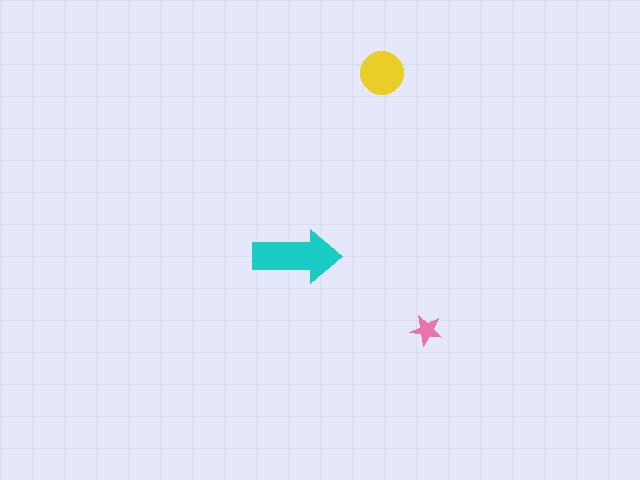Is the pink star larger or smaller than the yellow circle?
Smaller.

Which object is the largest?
The cyan arrow.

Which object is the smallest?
The pink star.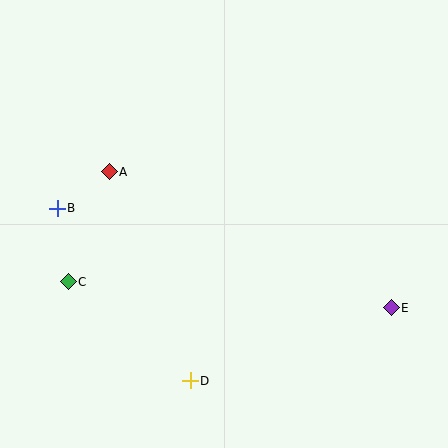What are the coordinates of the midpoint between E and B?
The midpoint between E and B is at (224, 258).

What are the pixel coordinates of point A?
Point A is at (109, 172).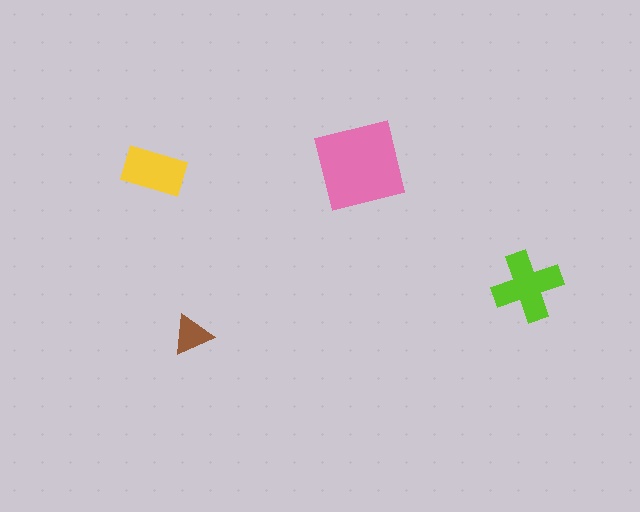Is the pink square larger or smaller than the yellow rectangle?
Larger.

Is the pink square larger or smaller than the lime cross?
Larger.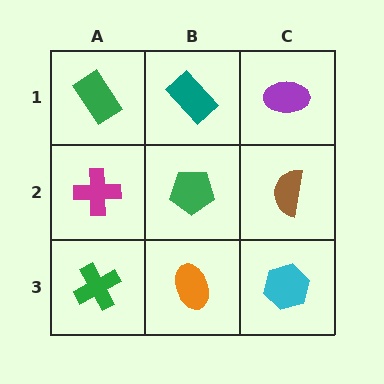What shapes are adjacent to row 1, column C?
A brown semicircle (row 2, column C), a teal rectangle (row 1, column B).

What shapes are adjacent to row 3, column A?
A magenta cross (row 2, column A), an orange ellipse (row 3, column B).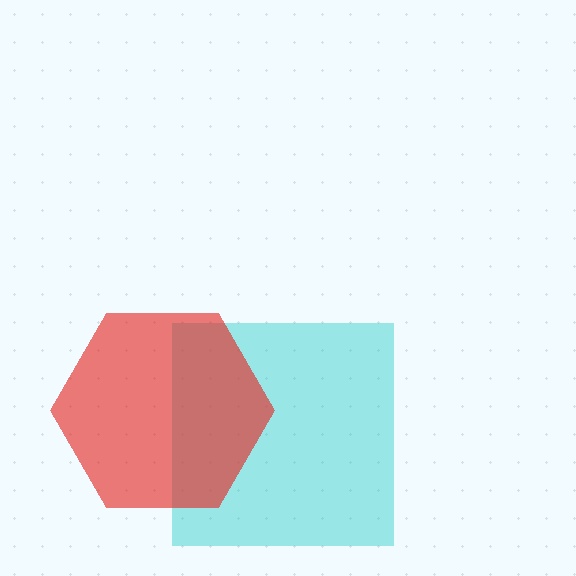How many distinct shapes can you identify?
There are 2 distinct shapes: a cyan square, a red hexagon.